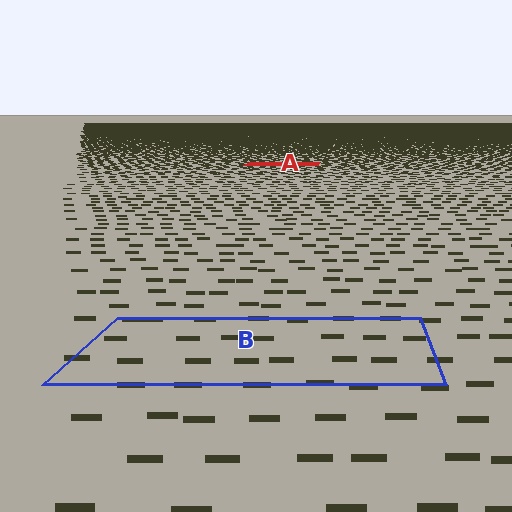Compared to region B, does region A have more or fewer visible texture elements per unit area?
Region A has more texture elements per unit area — they are packed more densely because it is farther away.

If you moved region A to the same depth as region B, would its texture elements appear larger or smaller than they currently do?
They would appear larger. At a closer depth, the same texture elements are projected at a bigger on-screen size.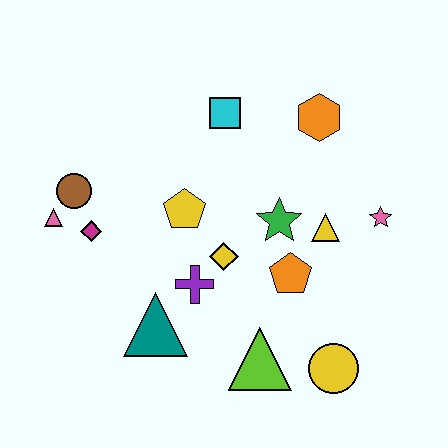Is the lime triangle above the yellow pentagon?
No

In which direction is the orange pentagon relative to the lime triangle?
The orange pentagon is above the lime triangle.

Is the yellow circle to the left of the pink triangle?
No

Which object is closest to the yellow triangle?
The green star is closest to the yellow triangle.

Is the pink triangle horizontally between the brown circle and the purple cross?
No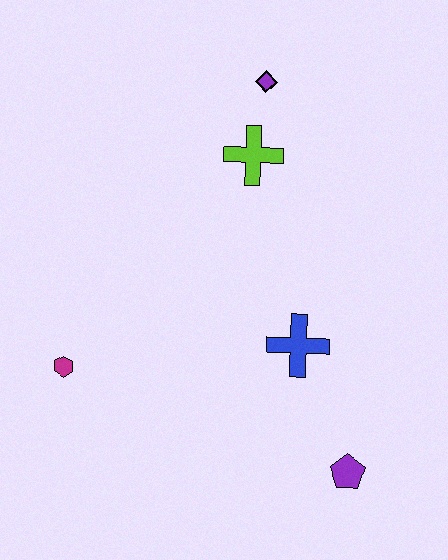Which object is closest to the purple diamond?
The lime cross is closest to the purple diamond.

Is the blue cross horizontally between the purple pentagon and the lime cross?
Yes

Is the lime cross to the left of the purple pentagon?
Yes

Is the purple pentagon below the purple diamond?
Yes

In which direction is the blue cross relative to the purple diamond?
The blue cross is below the purple diamond.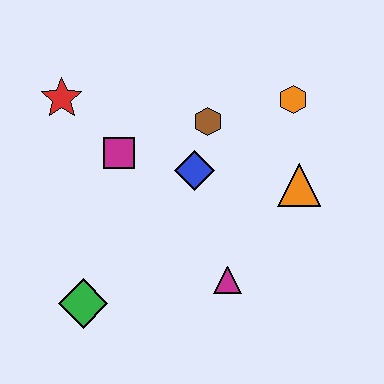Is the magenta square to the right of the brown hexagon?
No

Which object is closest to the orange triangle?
The orange hexagon is closest to the orange triangle.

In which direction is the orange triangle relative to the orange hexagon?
The orange triangle is below the orange hexagon.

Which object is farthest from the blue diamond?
The green diamond is farthest from the blue diamond.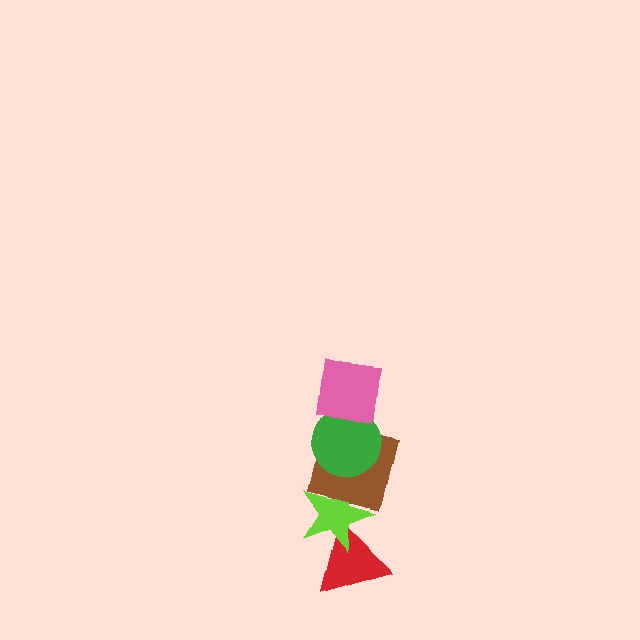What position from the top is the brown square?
The brown square is 3rd from the top.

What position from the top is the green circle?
The green circle is 2nd from the top.